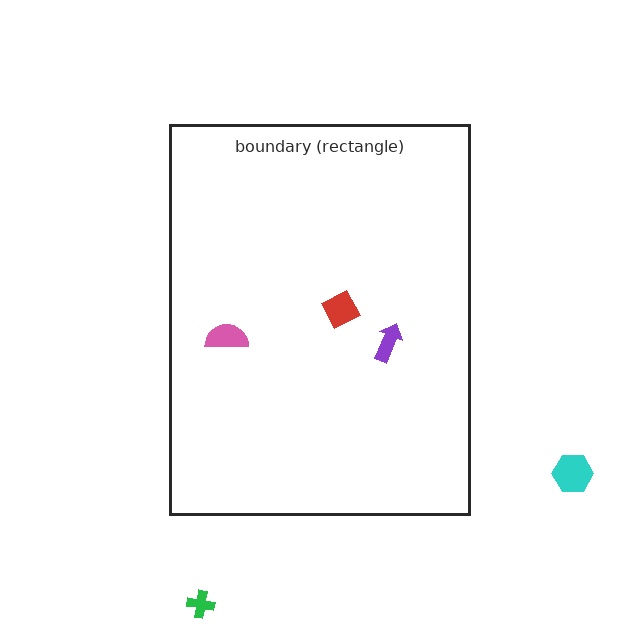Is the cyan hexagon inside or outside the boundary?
Outside.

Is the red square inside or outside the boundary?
Inside.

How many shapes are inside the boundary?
3 inside, 2 outside.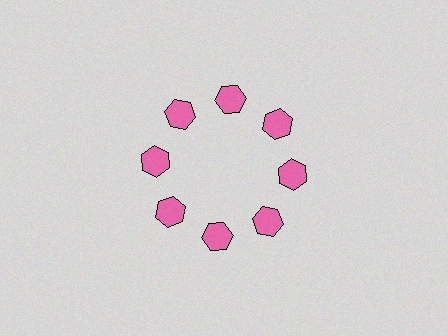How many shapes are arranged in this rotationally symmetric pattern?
There are 8 shapes, arranged in 8 groups of 1.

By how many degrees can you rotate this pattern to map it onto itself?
The pattern maps onto itself every 45 degrees of rotation.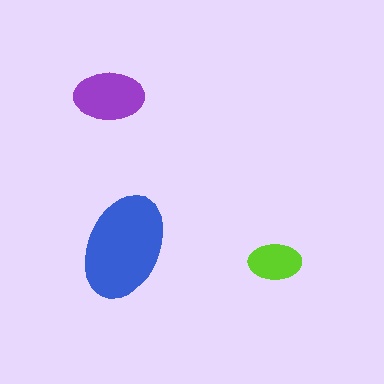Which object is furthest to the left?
The purple ellipse is leftmost.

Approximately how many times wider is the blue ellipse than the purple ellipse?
About 1.5 times wider.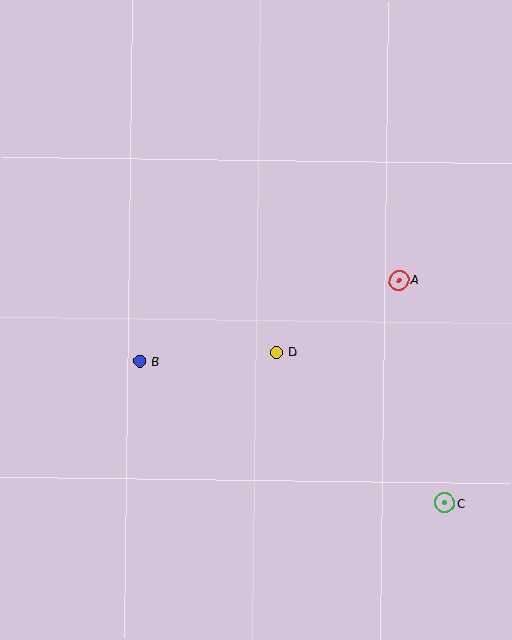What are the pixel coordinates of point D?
Point D is at (276, 353).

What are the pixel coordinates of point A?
Point A is at (399, 280).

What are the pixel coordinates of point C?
Point C is at (444, 503).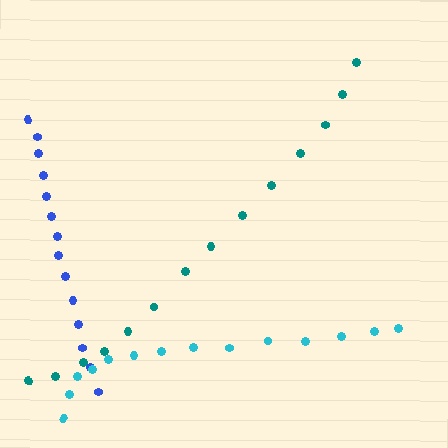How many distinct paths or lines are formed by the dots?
There are 3 distinct paths.